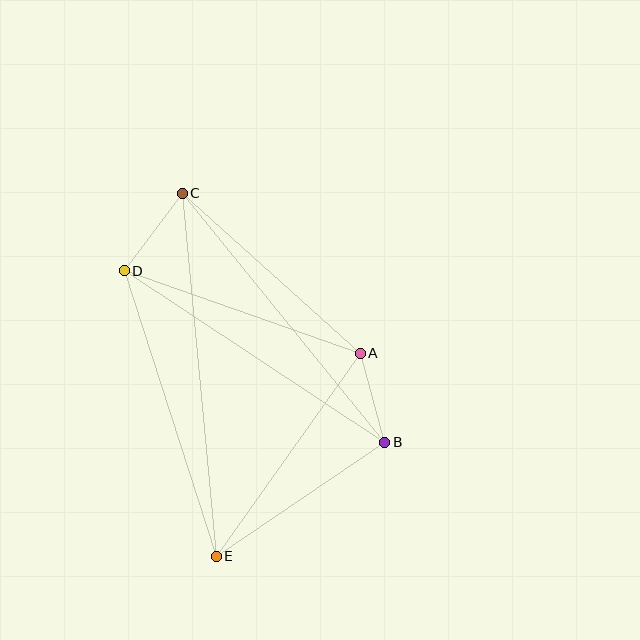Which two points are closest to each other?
Points A and B are closest to each other.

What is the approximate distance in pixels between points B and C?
The distance between B and C is approximately 321 pixels.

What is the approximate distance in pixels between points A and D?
The distance between A and D is approximately 250 pixels.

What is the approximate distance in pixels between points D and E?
The distance between D and E is approximately 300 pixels.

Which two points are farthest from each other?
Points C and E are farthest from each other.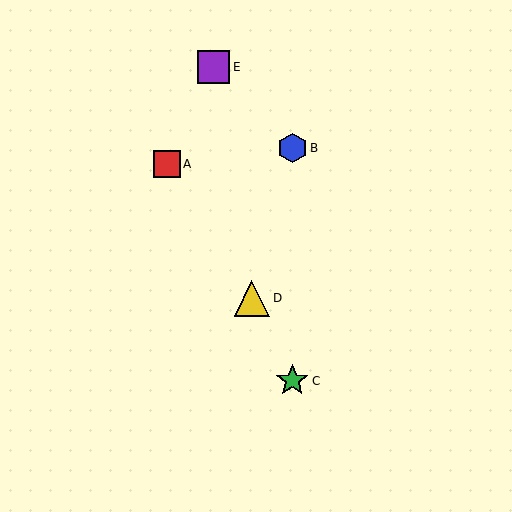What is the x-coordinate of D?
Object D is at x≈252.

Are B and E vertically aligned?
No, B is at x≈292 and E is at x≈214.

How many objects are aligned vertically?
2 objects (B, C) are aligned vertically.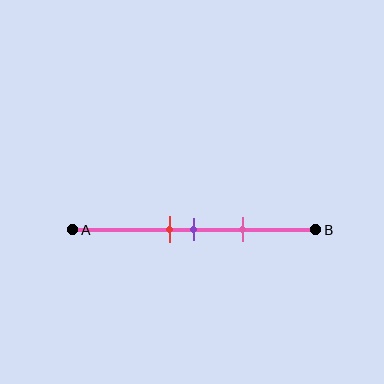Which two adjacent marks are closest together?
The red and purple marks are the closest adjacent pair.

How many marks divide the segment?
There are 3 marks dividing the segment.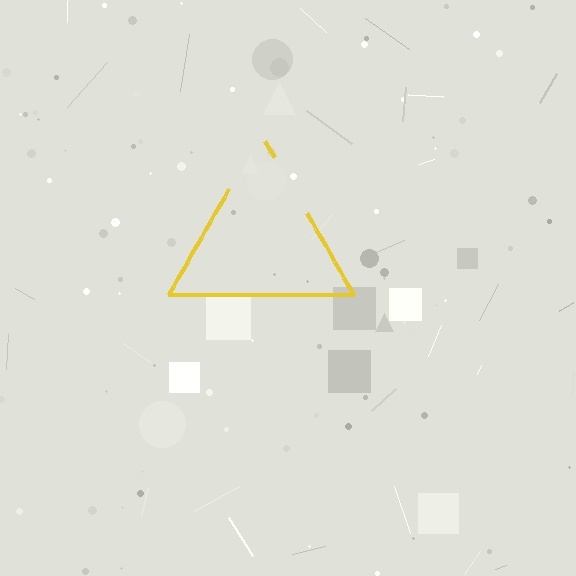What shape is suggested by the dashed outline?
The dashed outline suggests a triangle.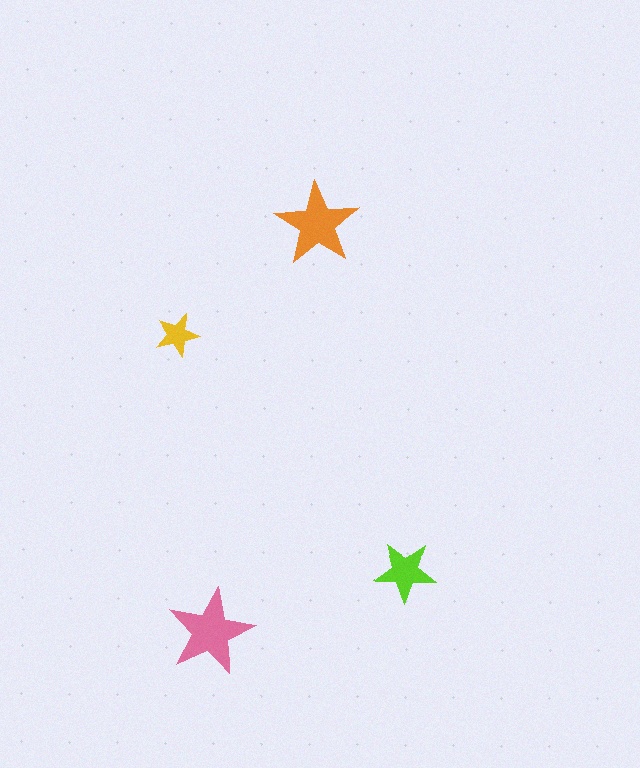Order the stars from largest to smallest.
the pink one, the orange one, the lime one, the yellow one.